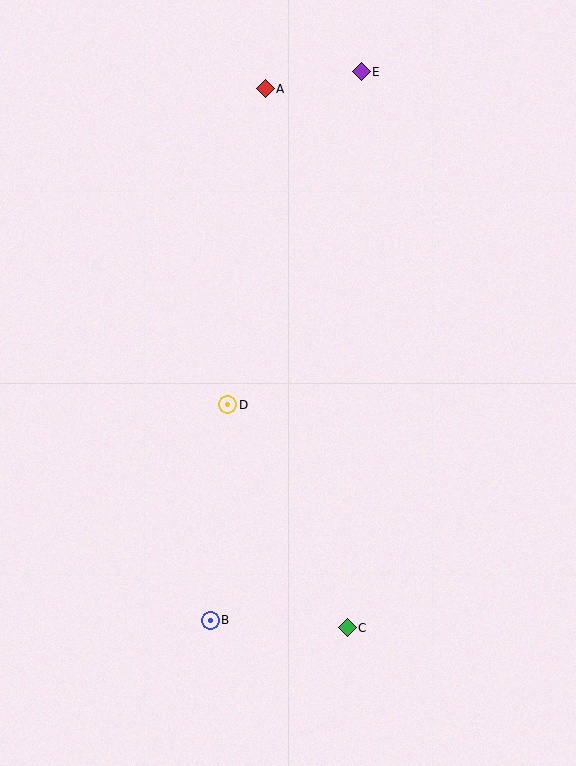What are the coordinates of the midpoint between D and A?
The midpoint between D and A is at (246, 247).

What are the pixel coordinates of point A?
Point A is at (265, 89).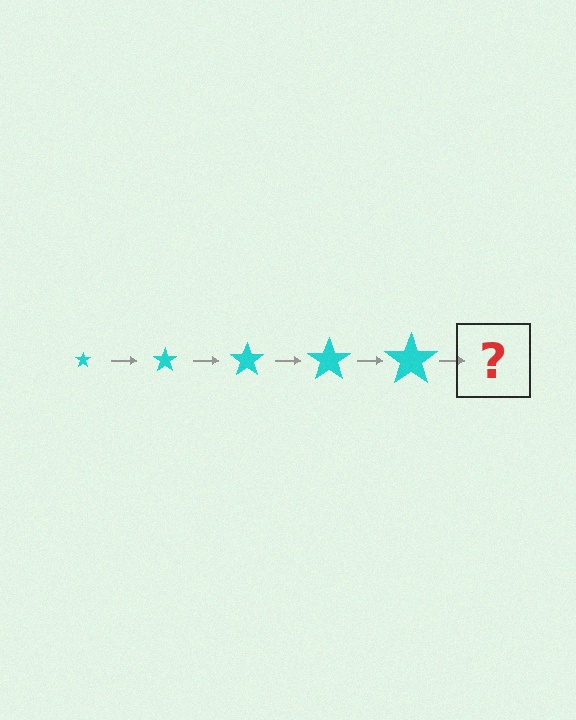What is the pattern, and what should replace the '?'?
The pattern is that the star gets progressively larger each step. The '?' should be a cyan star, larger than the previous one.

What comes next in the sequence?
The next element should be a cyan star, larger than the previous one.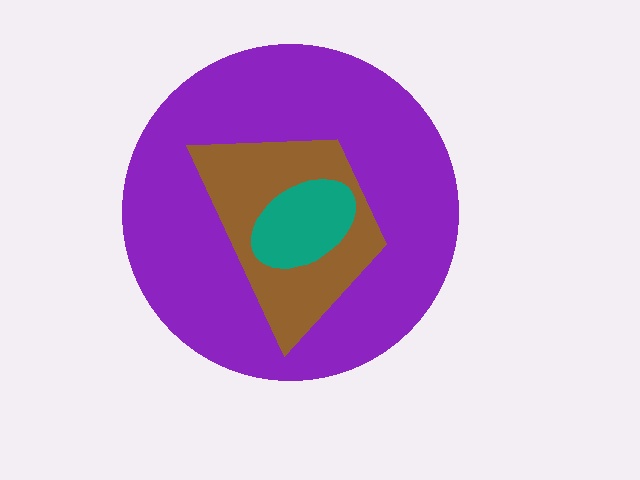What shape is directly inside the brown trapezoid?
The teal ellipse.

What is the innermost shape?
The teal ellipse.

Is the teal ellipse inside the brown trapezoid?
Yes.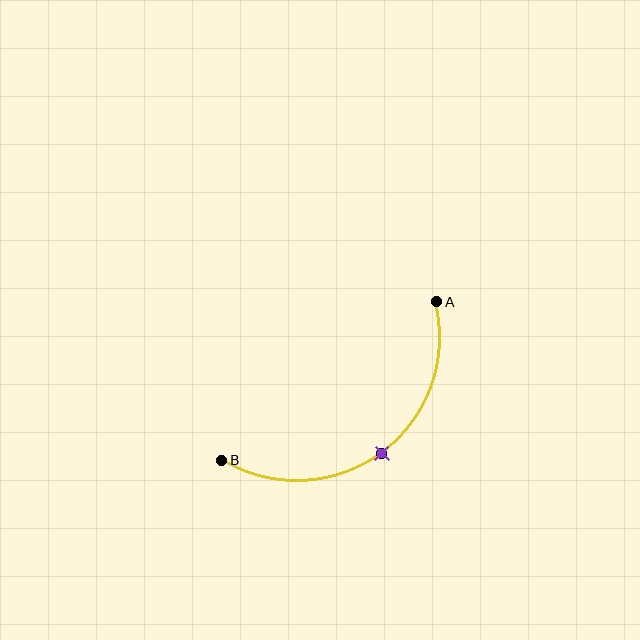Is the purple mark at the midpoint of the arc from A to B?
Yes. The purple mark lies on the arc at equal arc-length from both A and B — it is the arc midpoint.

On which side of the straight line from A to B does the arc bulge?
The arc bulges below and to the right of the straight line connecting A and B.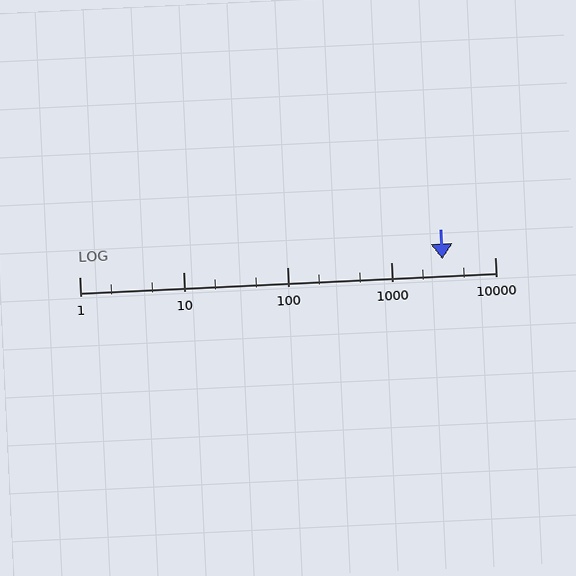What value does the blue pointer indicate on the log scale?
The pointer indicates approximately 3100.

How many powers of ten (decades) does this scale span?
The scale spans 4 decades, from 1 to 10000.